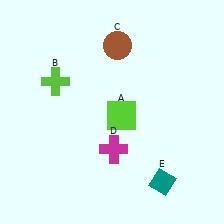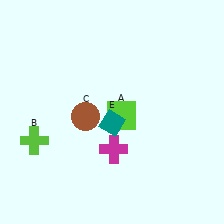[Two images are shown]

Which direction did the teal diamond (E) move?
The teal diamond (E) moved up.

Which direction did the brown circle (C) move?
The brown circle (C) moved down.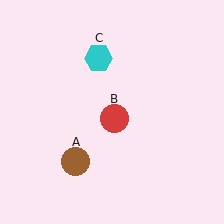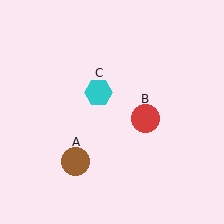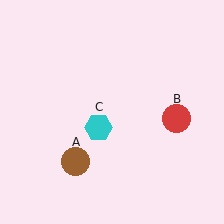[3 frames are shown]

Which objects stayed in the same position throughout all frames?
Brown circle (object A) remained stationary.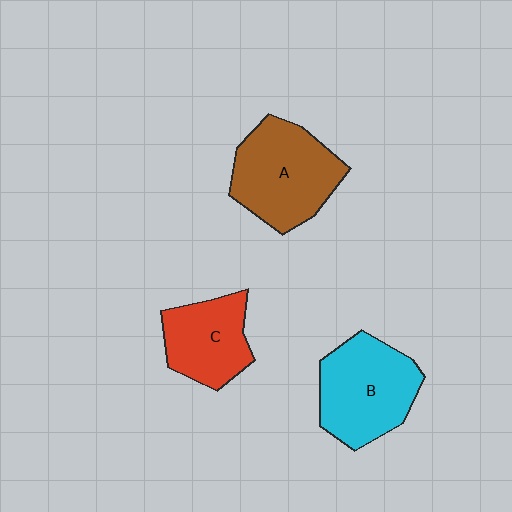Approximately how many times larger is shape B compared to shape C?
Approximately 1.3 times.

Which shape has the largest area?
Shape A (brown).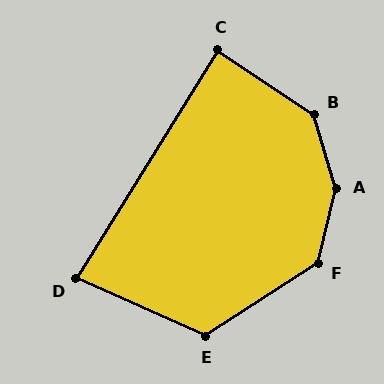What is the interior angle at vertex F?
Approximately 137 degrees (obtuse).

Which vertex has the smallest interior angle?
D, at approximately 82 degrees.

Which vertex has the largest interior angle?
A, at approximately 149 degrees.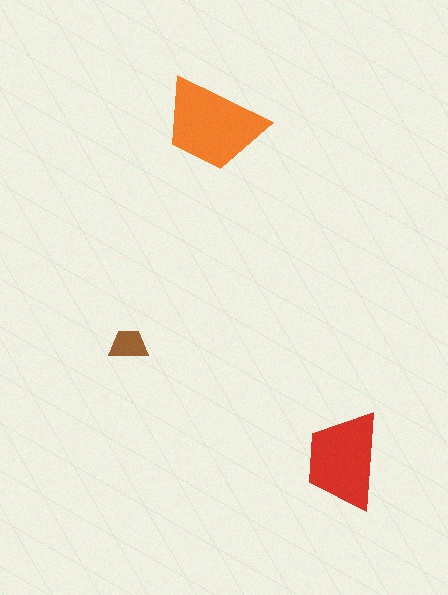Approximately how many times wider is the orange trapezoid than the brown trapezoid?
About 2.5 times wider.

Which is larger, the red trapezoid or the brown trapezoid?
The red one.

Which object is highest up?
The orange trapezoid is topmost.